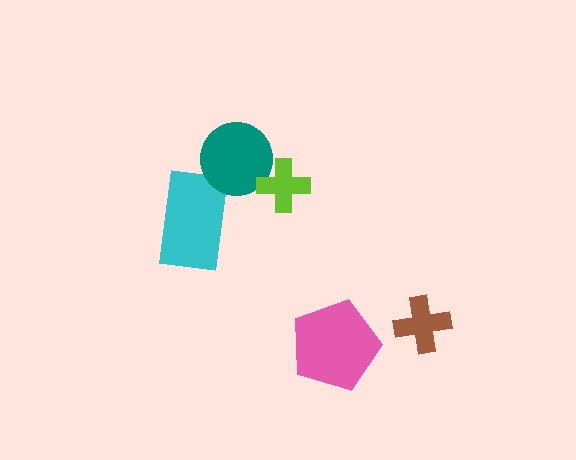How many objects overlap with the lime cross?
1 object overlaps with the lime cross.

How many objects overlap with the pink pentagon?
0 objects overlap with the pink pentagon.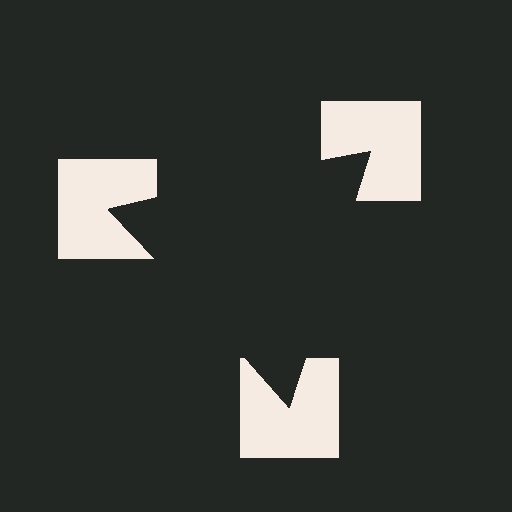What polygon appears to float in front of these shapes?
An illusory triangle — its edges are inferred from the aligned wedge cuts in the notched squares, not physically drawn.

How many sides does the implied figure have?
3 sides.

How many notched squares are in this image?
There are 3 — one at each vertex of the illusory triangle.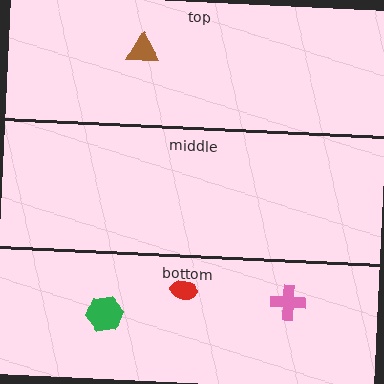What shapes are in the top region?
The brown triangle.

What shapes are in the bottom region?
The green hexagon, the red ellipse, the pink cross.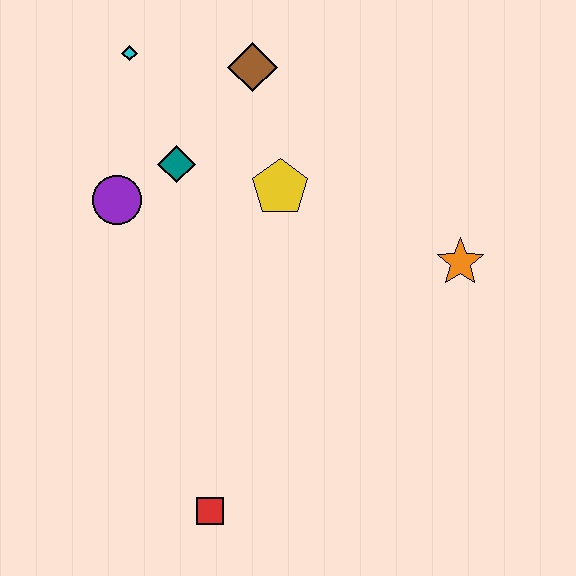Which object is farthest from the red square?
The cyan diamond is farthest from the red square.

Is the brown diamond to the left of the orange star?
Yes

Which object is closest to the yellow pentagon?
The teal diamond is closest to the yellow pentagon.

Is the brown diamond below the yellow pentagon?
No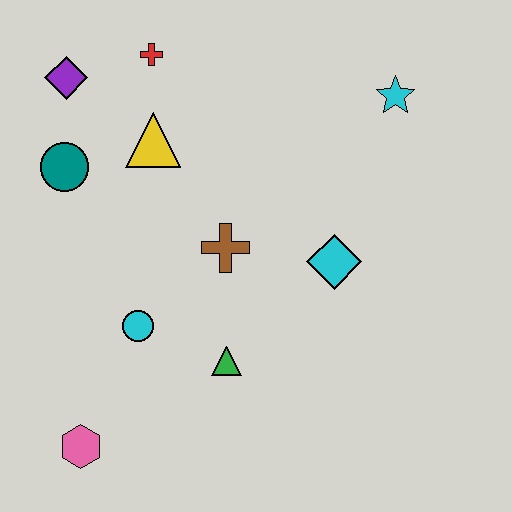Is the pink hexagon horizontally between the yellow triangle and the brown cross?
No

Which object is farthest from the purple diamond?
The pink hexagon is farthest from the purple diamond.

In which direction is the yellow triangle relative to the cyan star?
The yellow triangle is to the left of the cyan star.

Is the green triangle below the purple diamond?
Yes